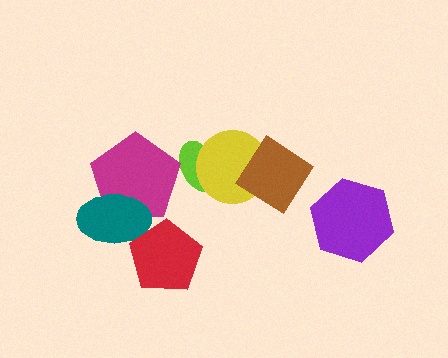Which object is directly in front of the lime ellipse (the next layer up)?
The yellow circle is directly in front of the lime ellipse.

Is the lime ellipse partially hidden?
Yes, it is partially covered by another shape.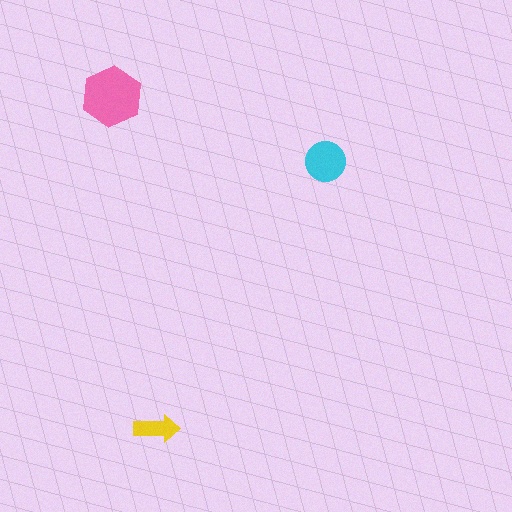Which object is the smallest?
The yellow arrow.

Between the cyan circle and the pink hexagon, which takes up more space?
The pink hexagon.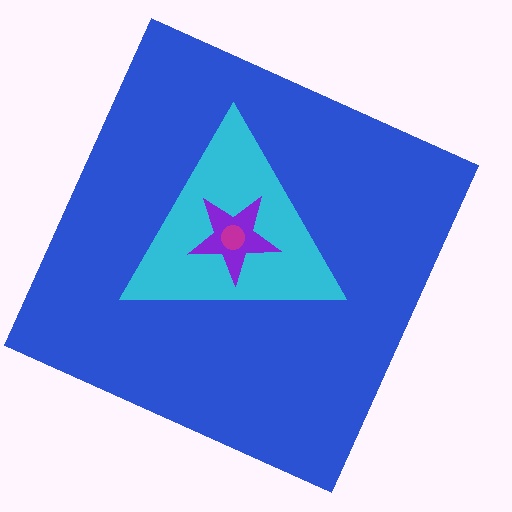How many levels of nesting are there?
4.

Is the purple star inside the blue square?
Yes.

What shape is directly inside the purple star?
The magenta circle.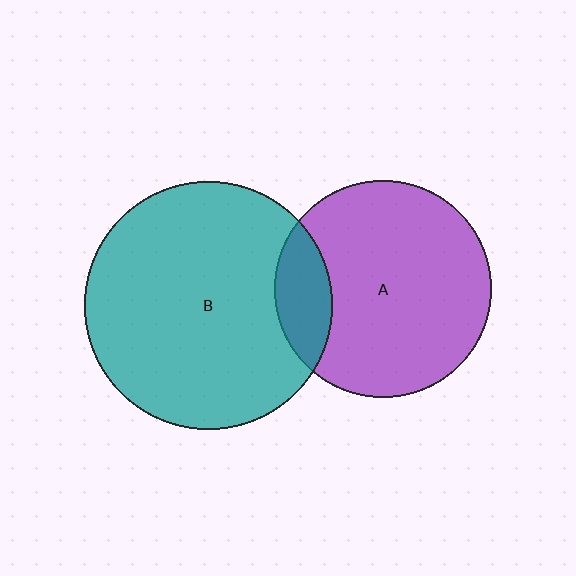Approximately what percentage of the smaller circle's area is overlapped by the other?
Approximately 15%.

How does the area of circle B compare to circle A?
Approximately 1.3 times.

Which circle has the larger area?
Circle B (teal).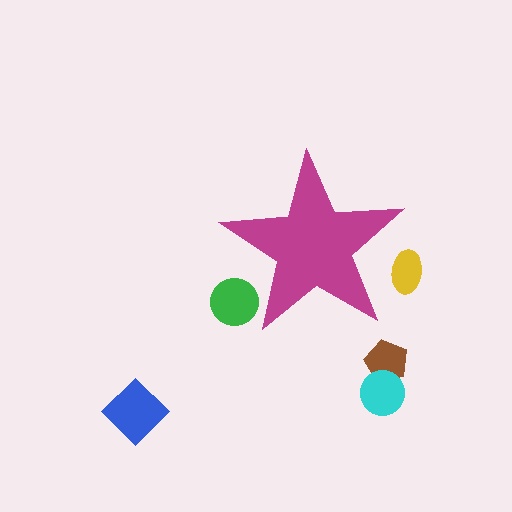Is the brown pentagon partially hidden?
No, the brown pentagon is fully visible.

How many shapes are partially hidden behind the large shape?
2 shapes are partially hidden.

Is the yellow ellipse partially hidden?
Yes, the yellow ellipse is partially hidden behind the magenta star.